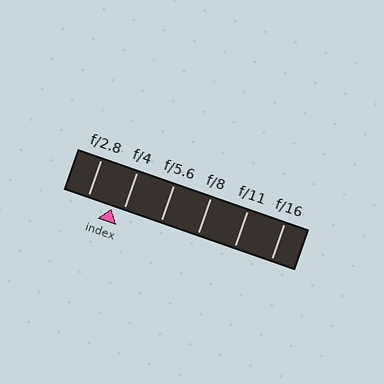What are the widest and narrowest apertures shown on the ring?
The widest aperture shown is f/2.8 and the narrowest is f/16.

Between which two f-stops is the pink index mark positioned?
The index mark is between f/2.8 and f/4.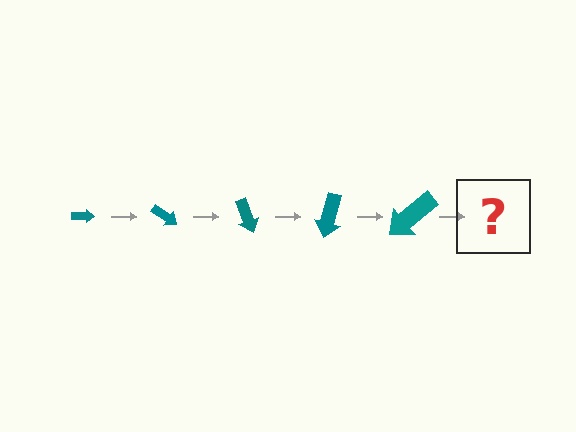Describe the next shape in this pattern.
It should be an arrow, larger than the previous one and rotated 175 degrees from the start.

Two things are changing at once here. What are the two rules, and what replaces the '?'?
The two rules are that the arrow grows larger each step and it rotates 35 degrees each step. The '?' should be an arrow, larger than the previous one and rotated 175 degrees from the start.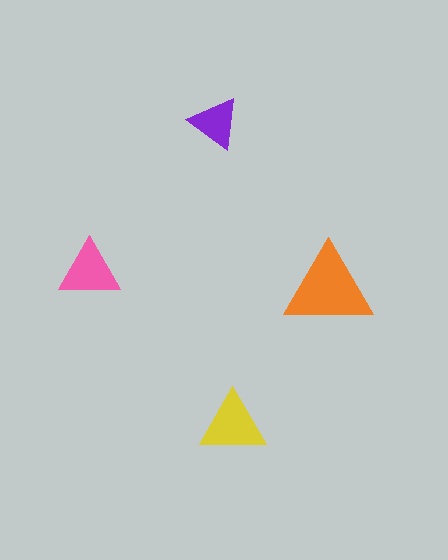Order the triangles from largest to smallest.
the orange one, the yellow one, the pink one, the purple one.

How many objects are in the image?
There are 4 objects in the image.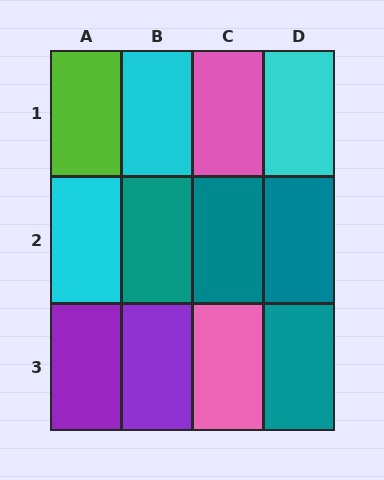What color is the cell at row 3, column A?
Purple.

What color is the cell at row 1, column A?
Lime.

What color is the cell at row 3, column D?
Teal.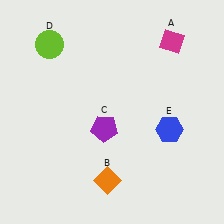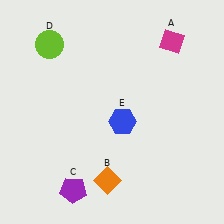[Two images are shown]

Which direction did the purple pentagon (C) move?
The purple pentagon (C) moved down.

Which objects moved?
The objects that moved are: the purple pentagon (C), the blue hexagon (E).